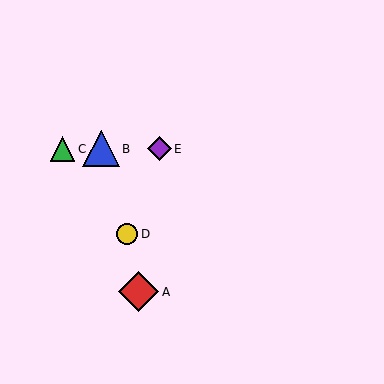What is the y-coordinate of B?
Object B is at y≈149.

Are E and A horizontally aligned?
No, E is at y≈149 and A is at y≈292.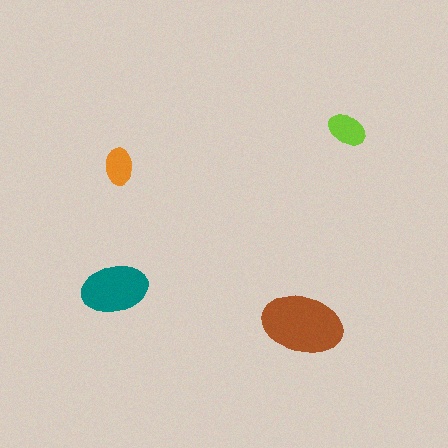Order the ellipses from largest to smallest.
the brown one, the teal one, the lime one, the orange one.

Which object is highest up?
The lime ellipse is topmost.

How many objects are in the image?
There are 4 objects in the image.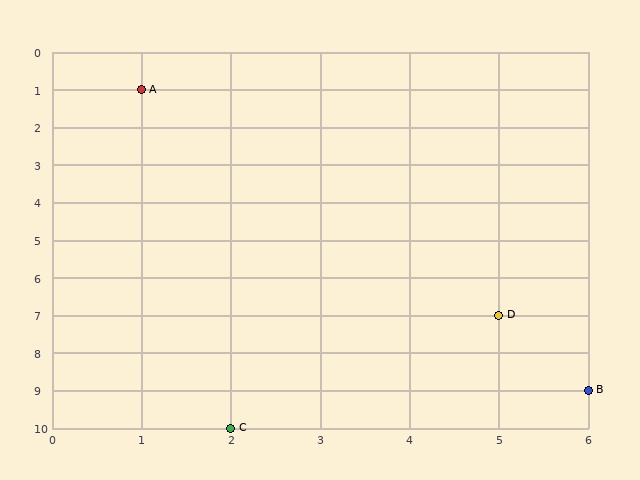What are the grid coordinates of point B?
Point B is at grid coordinates (6, 9).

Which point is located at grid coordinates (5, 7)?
Point D is at (5, 7).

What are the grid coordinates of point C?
Point C is at grid coordinates (2, 10).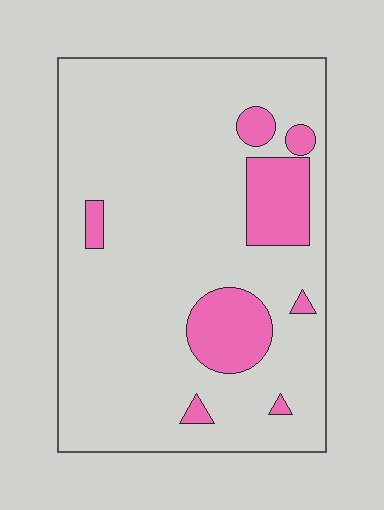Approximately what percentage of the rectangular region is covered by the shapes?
Approximately 15%.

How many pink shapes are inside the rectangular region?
8.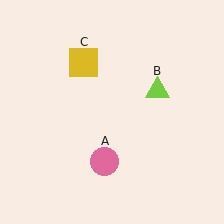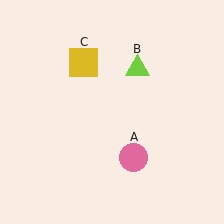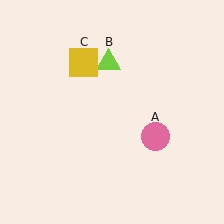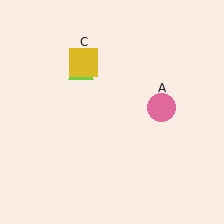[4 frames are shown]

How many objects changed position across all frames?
2 objects changed position: pink circle (object A), lime triangle (object B).